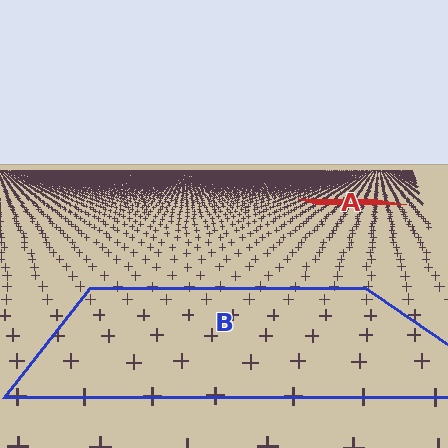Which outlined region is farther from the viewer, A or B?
Region A is farther from the viewer — the texture elements inside it appear smaller and more densely packed.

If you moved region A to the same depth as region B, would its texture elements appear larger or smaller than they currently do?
They would appear larger. At a closer depth, the same texture elements are projected at a bigger on-screen size.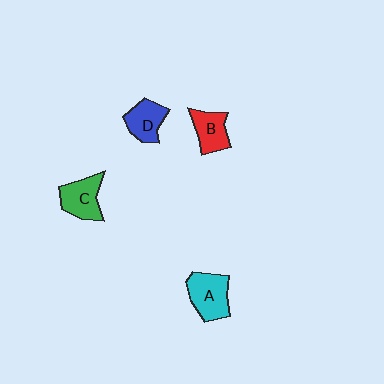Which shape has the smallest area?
Shape B (red).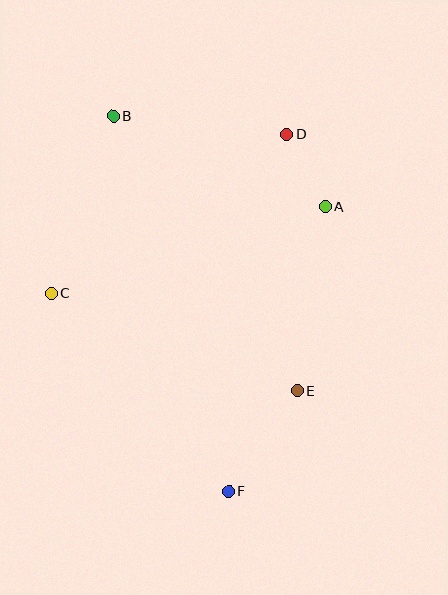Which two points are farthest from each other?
Points B and F are farthest from each other.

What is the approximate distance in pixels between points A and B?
The distance between A and B is approximately 230 pixels.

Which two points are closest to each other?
Points A and D are closest to each other.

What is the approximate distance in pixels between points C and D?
The distance between C and D is approximately 284 pixels.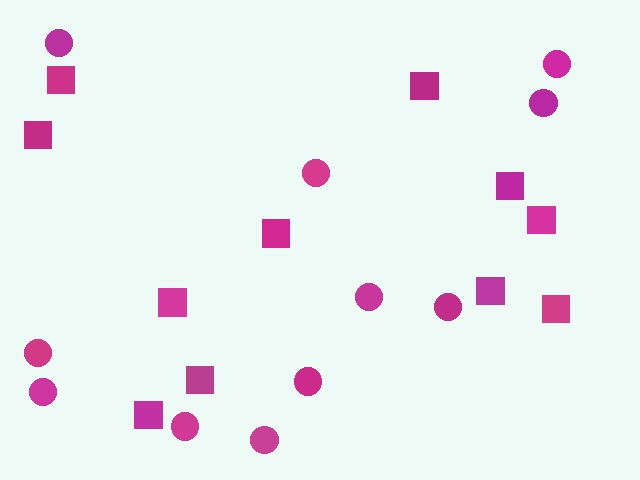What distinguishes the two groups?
There are 2 groups: one group of squares (11) and one group of circles (11).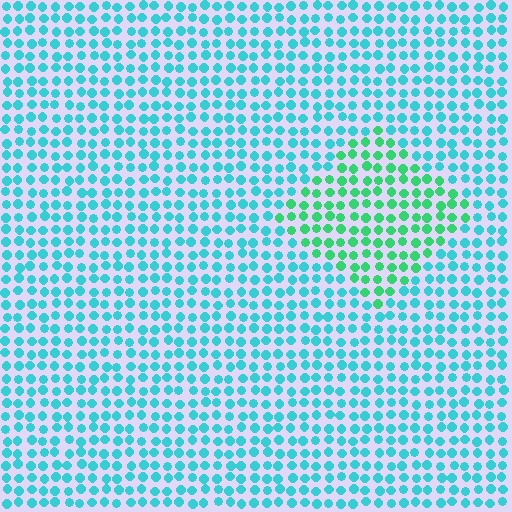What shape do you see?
I see a diamond.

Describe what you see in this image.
The image is filled with small cyan elements in a uniform arrangement. A diamond-shaped region is visible where the elements are tinted to a slightly different hue, forming a subtle color boundary.